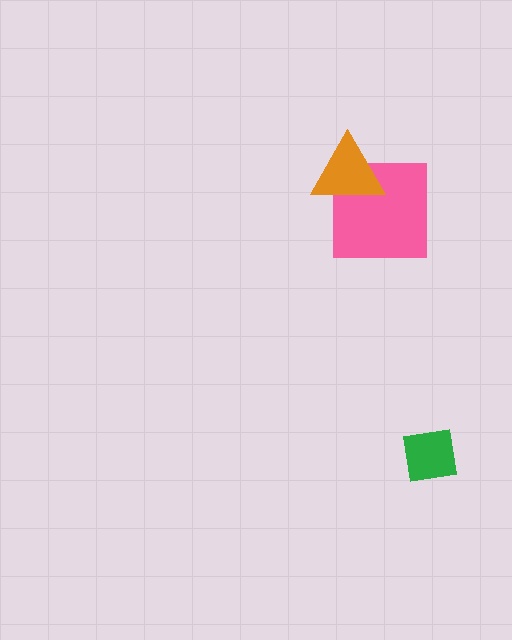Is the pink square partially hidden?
Yes, it is partially covered by another shape.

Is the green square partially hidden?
No, no other shape covers it.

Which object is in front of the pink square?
The orange triangle is in front of the pink square.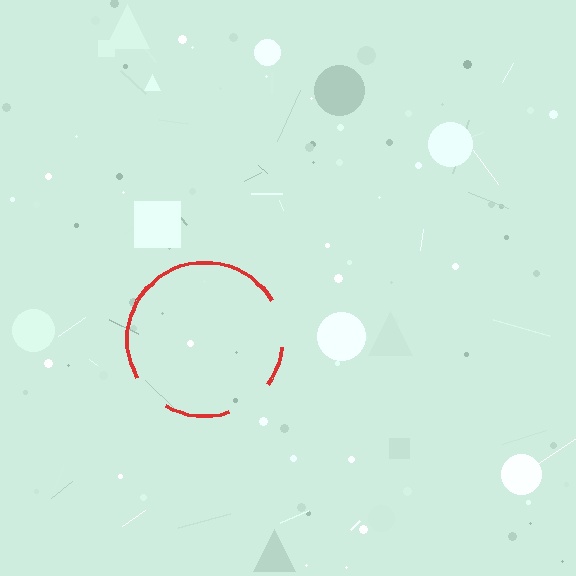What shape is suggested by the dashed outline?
The dashed outline suggests a circle.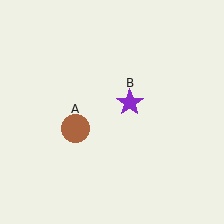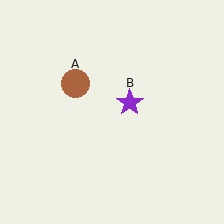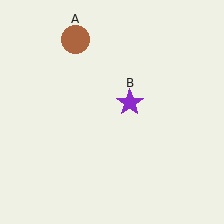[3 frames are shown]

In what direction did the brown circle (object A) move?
The brown circle (object A) moved up.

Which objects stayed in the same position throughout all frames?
Purple star (object B) remained stationary.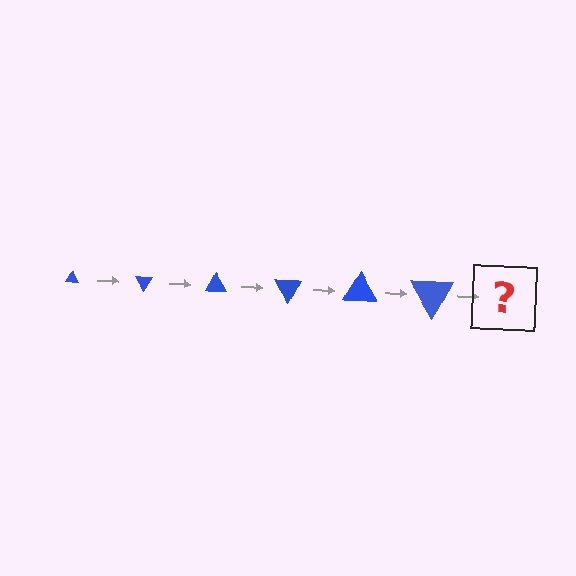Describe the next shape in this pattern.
It should be a triangle, larger than the previous one and rotated 360 degrees from the start.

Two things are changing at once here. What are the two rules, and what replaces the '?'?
The two rules are that the triangle grows larger each step and it rotates 60 degrees each step. The '?' should be a triangle, larger than the previous one and rotated 360 degrees from the start.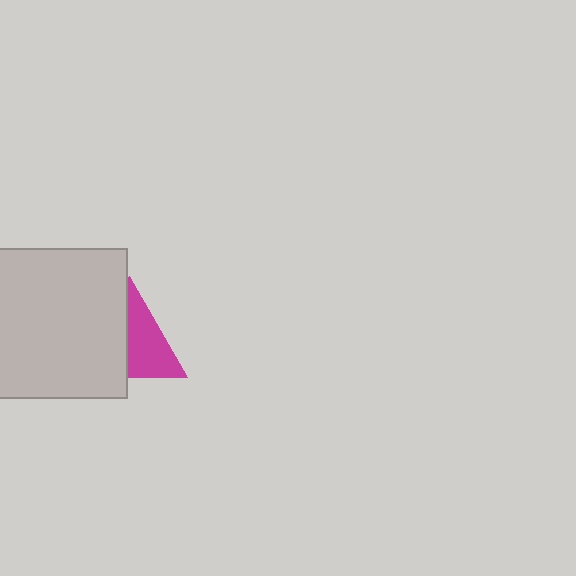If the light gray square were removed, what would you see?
You would see the complete magenta triangle.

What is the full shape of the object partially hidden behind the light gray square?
The partially hidden object is a magenta triangle.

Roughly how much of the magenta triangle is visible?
About half of it is visible (roughly 53%).